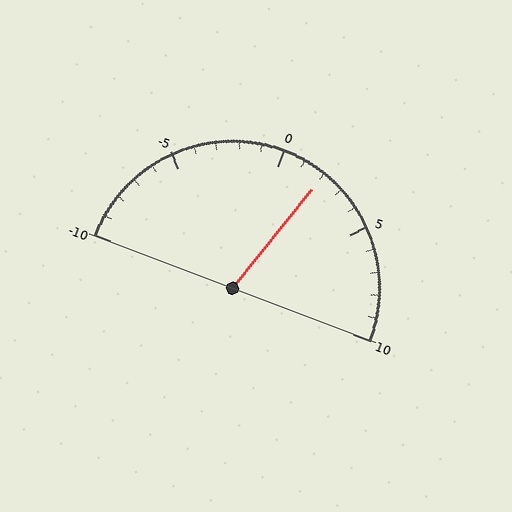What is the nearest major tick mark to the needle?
The nearest major tick mark is 0.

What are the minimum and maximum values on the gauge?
The gauge ranges from -10 to 10.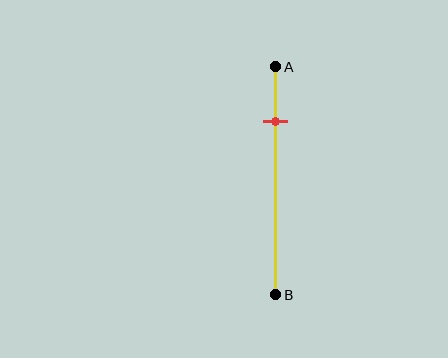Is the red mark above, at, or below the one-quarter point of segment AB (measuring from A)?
The red mark is approximately at the one-quarter point of segment AB.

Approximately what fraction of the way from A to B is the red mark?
The red mark is approximately 25% of the way from A to B.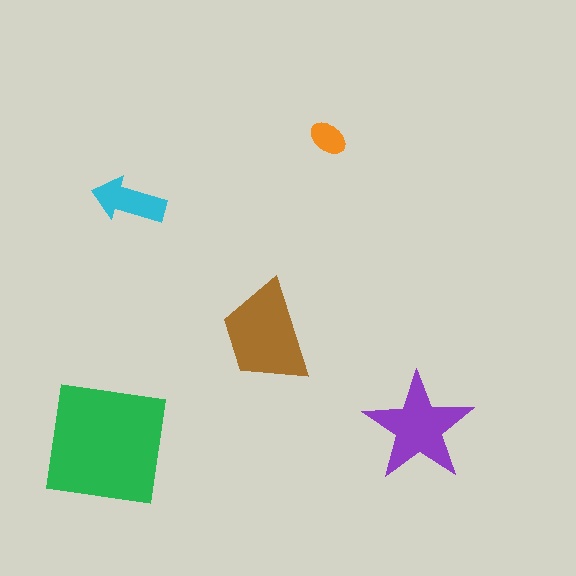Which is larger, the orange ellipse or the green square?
The green square.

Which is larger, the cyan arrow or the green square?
The green square.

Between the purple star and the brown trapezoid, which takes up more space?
The brown trapezoid.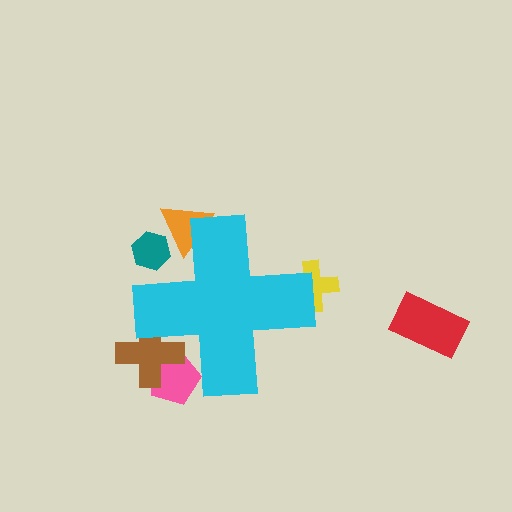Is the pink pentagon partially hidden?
Yes, the pink pentagon is partially hidden behind the cyan cross.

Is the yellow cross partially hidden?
Yes, the yellow cross is partially hidden behind the cyan cross.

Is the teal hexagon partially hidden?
Yes, the teal hexagon is partially hidden behind the cyan cross.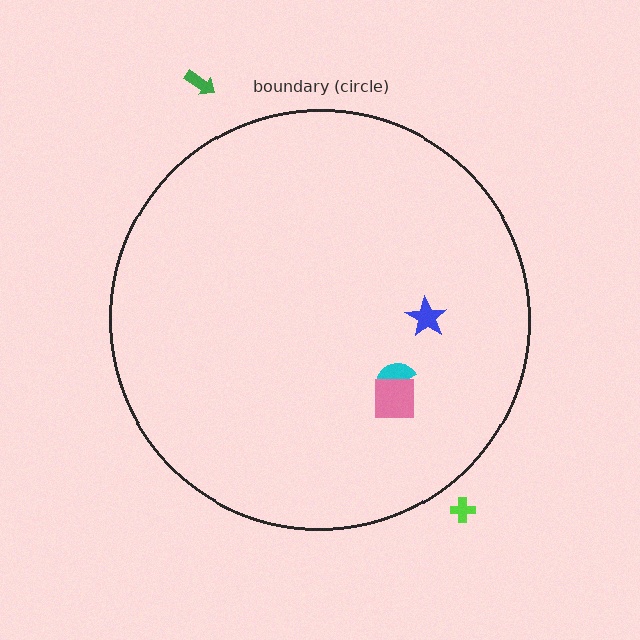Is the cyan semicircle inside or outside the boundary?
Inside.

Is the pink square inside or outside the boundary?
Inside.